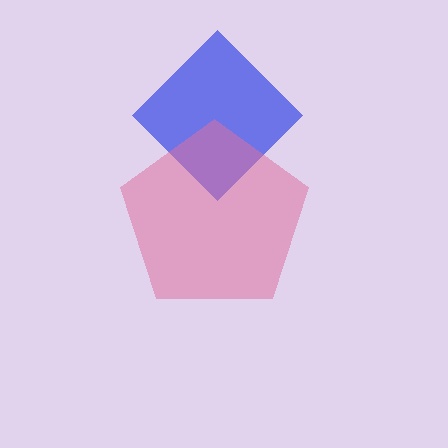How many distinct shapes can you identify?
There are 2 distinct shapes: a blue diamond, a pink pentagon.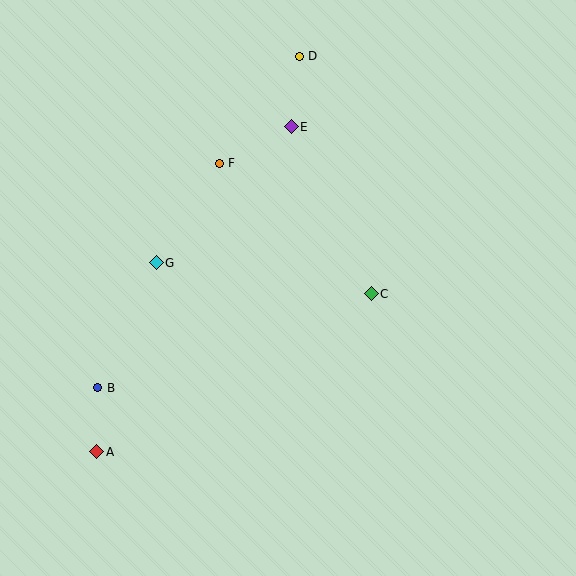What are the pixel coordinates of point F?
Point F is at (219, 163).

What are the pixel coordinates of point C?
Point C is at (371, 294).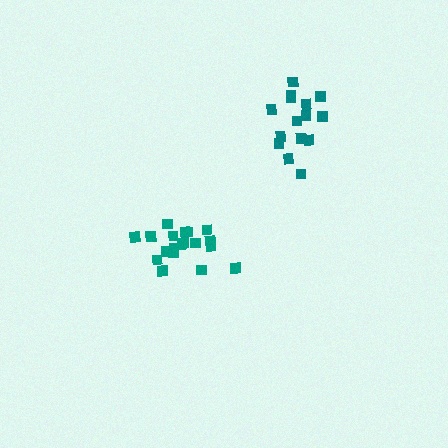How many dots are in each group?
Group 1: 20 dots, Group 2: 15 dots (35 total).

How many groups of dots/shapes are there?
There are 2 groups.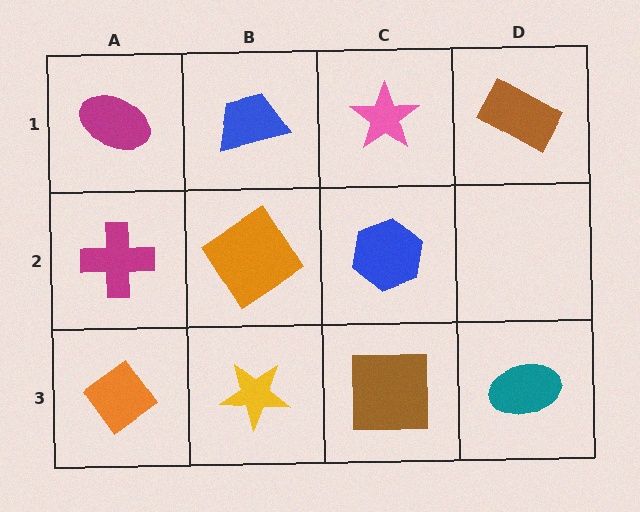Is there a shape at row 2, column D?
No, that cell is empty.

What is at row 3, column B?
A yellow star.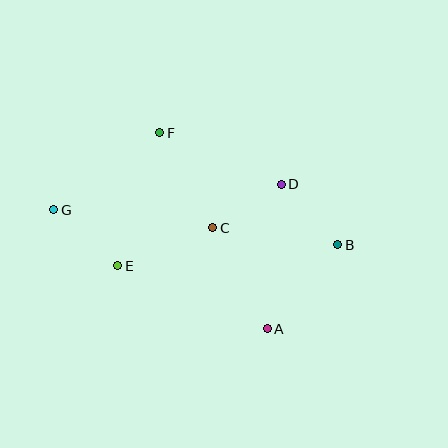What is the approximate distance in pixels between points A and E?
The distance between A and E is approximately 162 pixels.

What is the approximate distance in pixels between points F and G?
The distance between F and G is approximately 131 pixels.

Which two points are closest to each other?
Points C and D are closest to each other.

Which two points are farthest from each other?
Points B and G are farthest from each other.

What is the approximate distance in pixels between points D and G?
The distance between D and G is approximately 228 pixels.